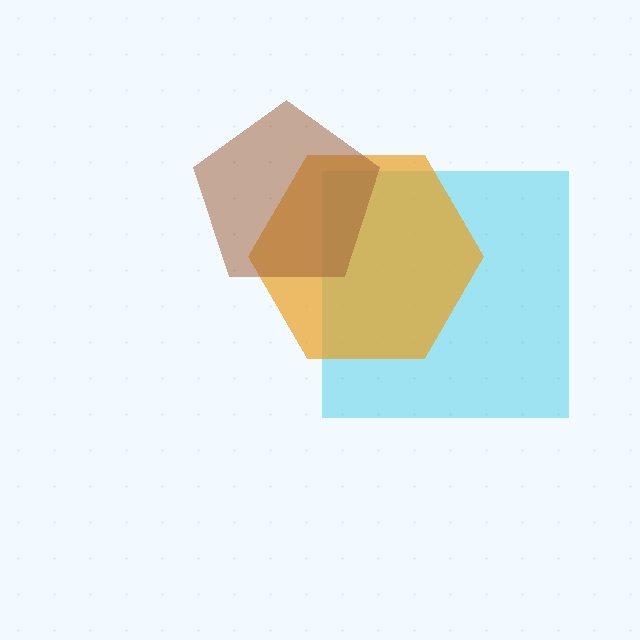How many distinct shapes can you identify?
There are 3 distinct shapes: a cyan square, an orange hexagon, a brown pentagon.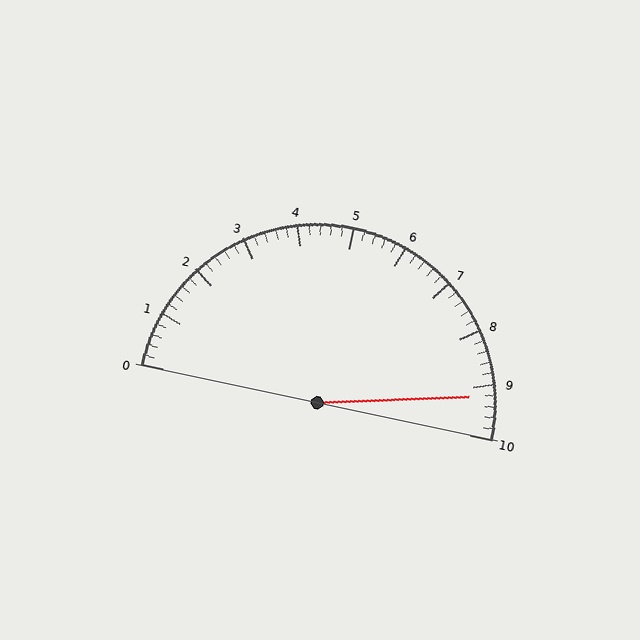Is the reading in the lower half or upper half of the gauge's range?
The reading is in the upper half of the range (0 to 10).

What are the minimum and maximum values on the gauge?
The gauge ranges from 0 to 10.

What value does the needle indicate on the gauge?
The needle indicates approximately 9.2.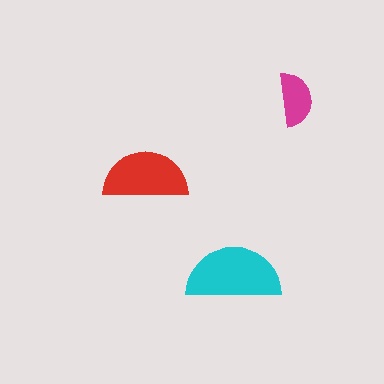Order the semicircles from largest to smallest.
the cyan one, the red one, the magenta one.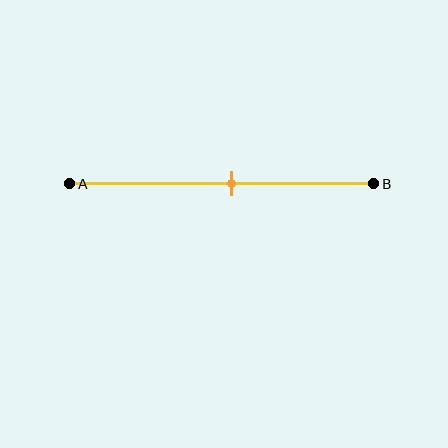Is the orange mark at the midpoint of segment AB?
No, the mark is at about 55% from A, not at the 50% midpoint.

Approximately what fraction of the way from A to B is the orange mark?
The orange mark is approximately 55% of the way from A to B.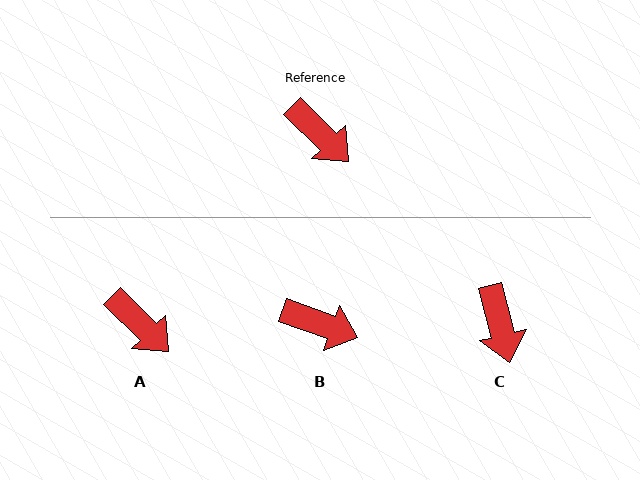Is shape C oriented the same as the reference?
No, it is off by about 31 degrees.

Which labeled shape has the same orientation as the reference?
A.